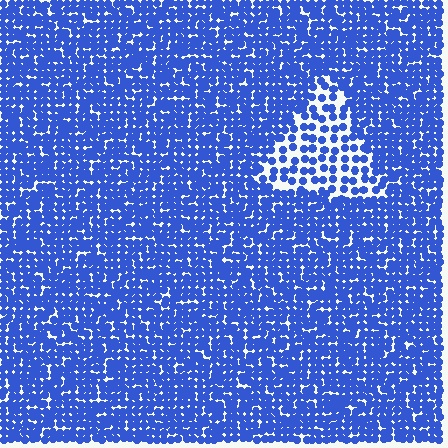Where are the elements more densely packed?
The elements are more densely packed outside the triangle boundary.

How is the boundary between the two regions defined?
The boundary is defined by a change in element density (approximately 2.1x ratio). All elements are the same color, size, and shape.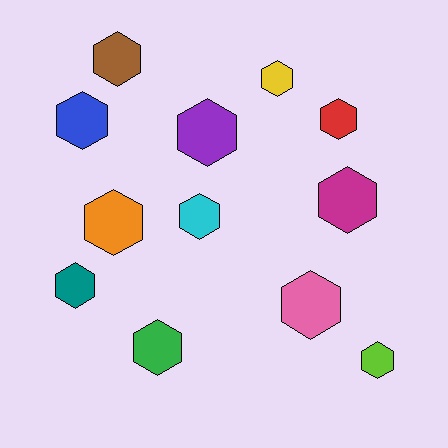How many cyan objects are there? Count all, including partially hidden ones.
There is 1 cyan object.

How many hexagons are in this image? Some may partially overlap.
There are 12 hexagons.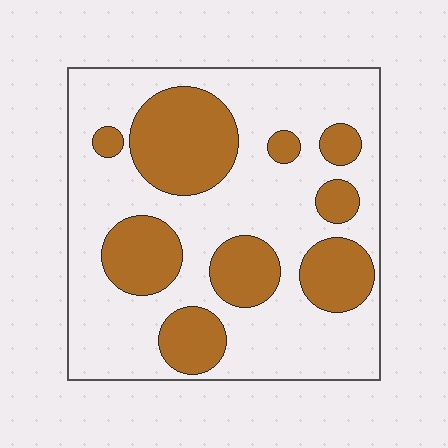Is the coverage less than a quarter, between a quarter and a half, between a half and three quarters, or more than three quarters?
Between a quarter and a half.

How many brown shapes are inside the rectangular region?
9.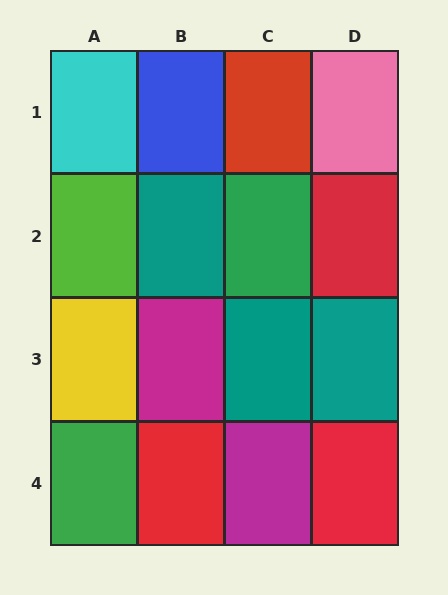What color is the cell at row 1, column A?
Cyan.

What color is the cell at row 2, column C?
Green.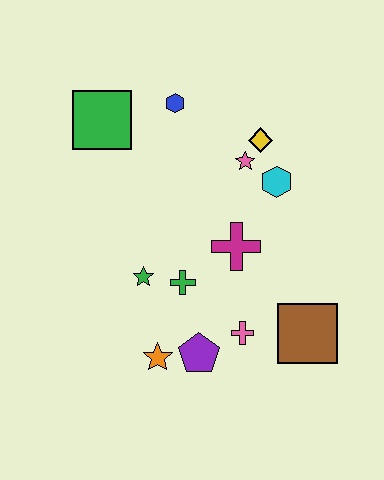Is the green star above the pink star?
No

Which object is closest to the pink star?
The yellow diamond is closest to the pink star.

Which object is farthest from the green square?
The brown square is farthest from the green square.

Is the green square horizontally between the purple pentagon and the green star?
No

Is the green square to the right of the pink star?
No